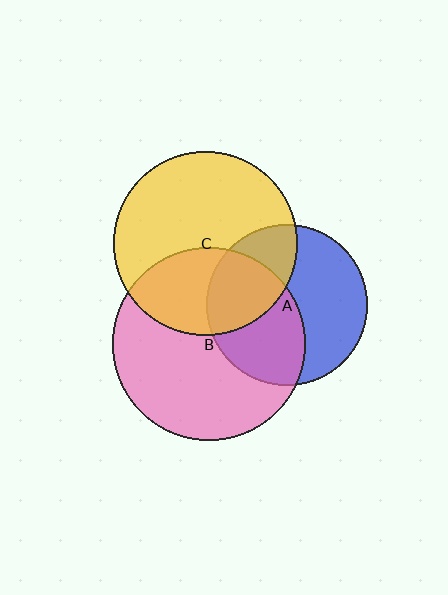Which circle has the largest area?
Circle B (pink).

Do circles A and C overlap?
Yes.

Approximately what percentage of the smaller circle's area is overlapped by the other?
Approximately 35%.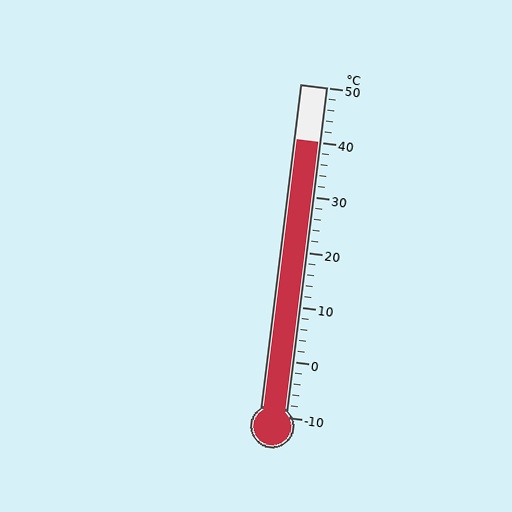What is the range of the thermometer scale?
The thermometer scale ranges from -10°C to 50°C.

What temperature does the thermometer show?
The thermometer shows approximately 40°C.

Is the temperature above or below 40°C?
The temperature is at 40°C.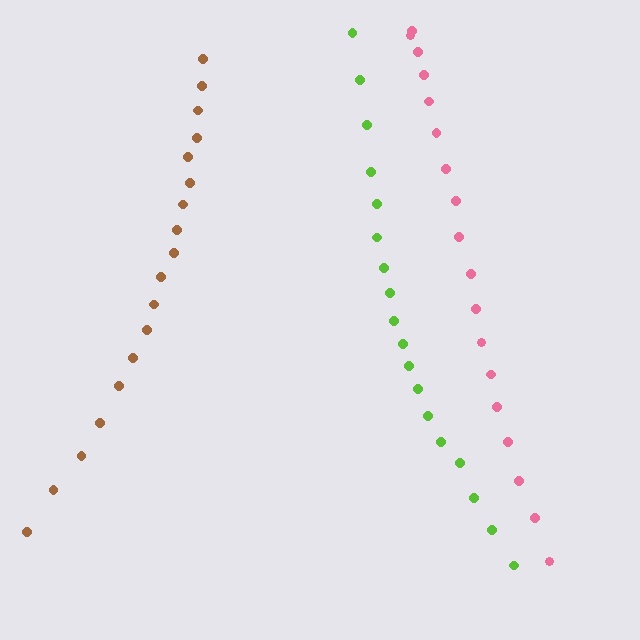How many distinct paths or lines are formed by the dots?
There are 3 distinct paths.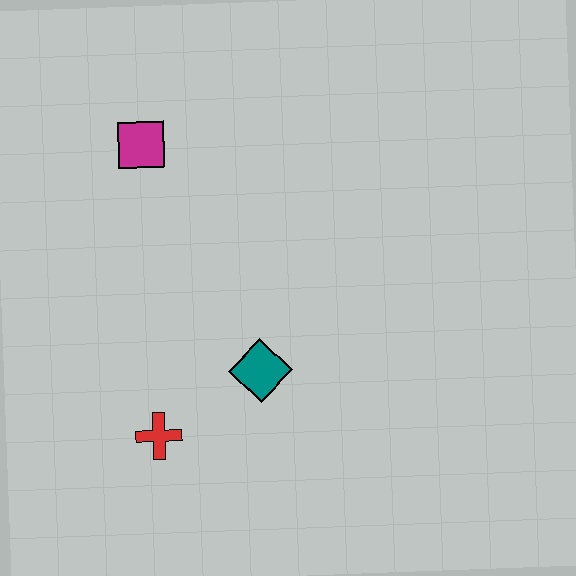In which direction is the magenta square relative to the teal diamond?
The magenta square is above the teal diamond.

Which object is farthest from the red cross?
The magenta square is farthest from the red cross.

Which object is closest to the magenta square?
The teal diamond is closest to the magenta square.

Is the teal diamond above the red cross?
Yes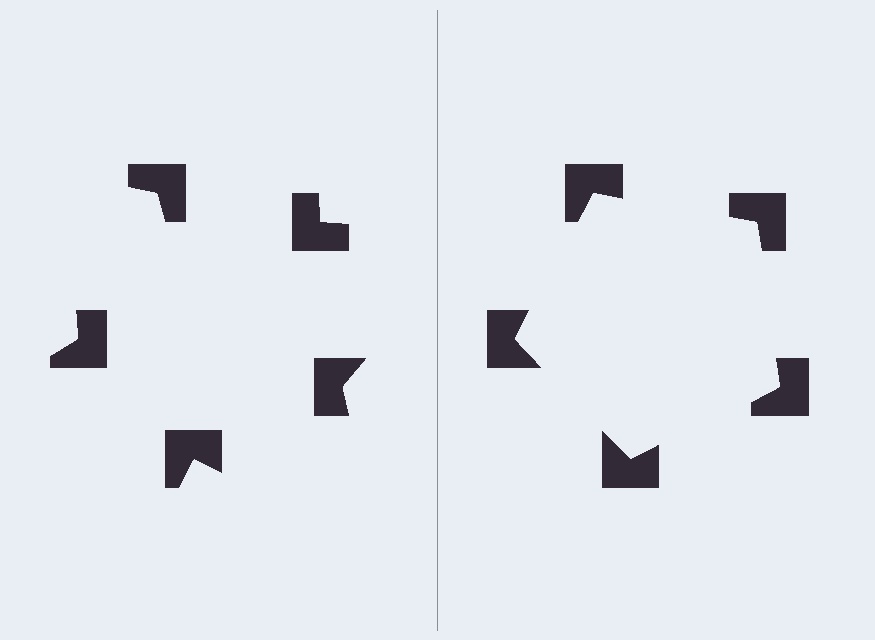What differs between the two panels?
The notched squares are positioned identically on both sides; only the wedge orientations differ. On the right they align to a pentagon; on the left they are misaligned.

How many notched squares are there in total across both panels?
10 — 5 on each side.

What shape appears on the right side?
An illusory pentagon.